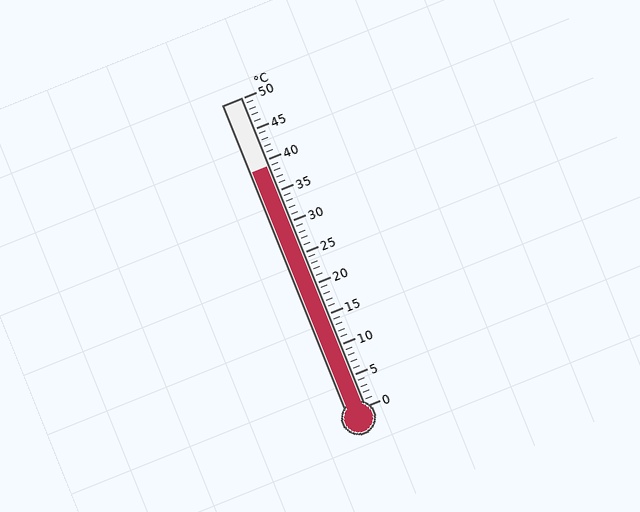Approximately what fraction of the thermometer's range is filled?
The thermometer is filled to approximately 80% of its range.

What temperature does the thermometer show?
The thermometer shows approximately 39°C.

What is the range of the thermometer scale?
The thermometer scale ranges from 0°C to 50°C.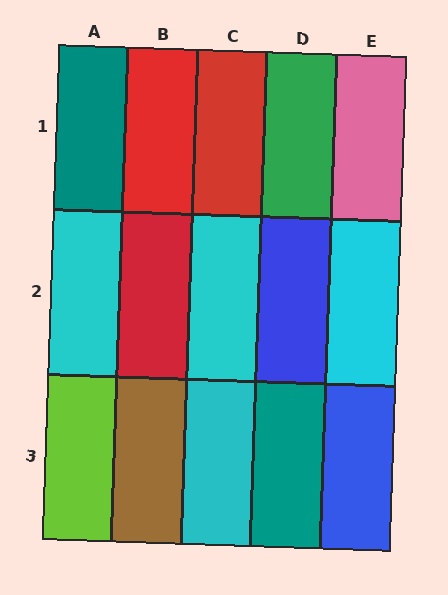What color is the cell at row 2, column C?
Cyan.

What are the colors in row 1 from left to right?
Teal, red, red, green, pink.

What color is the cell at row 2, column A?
Cyan.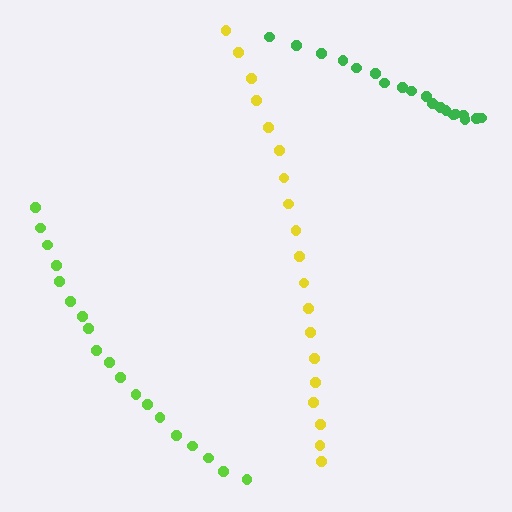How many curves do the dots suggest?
There are 3 distinct paths.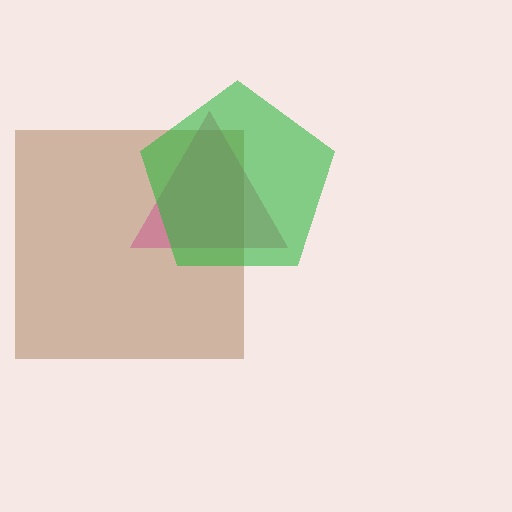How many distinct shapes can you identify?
There are 3 distinct shapes: a brown square, a magenta triangle, a green pentagon.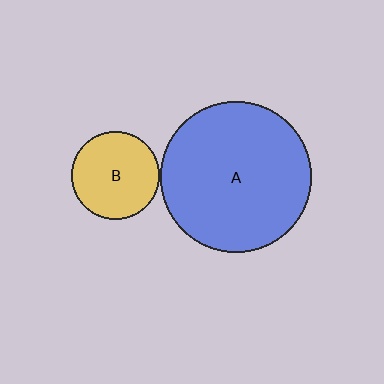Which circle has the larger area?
Circle A (blue).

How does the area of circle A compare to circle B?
Approximately 2.9 times.